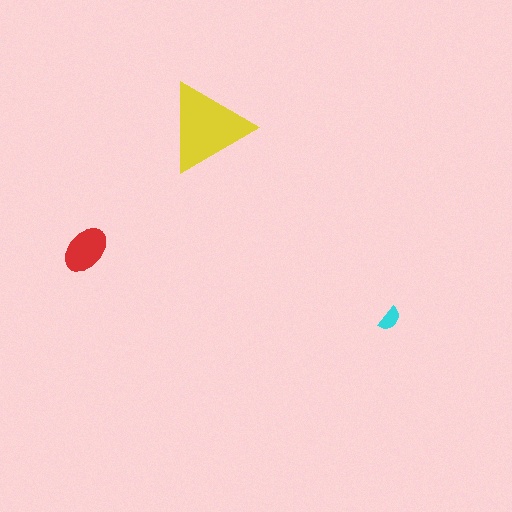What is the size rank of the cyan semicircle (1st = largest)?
3rd.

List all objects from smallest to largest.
The cyan semicircle, the red ellipse, the yellow triangle.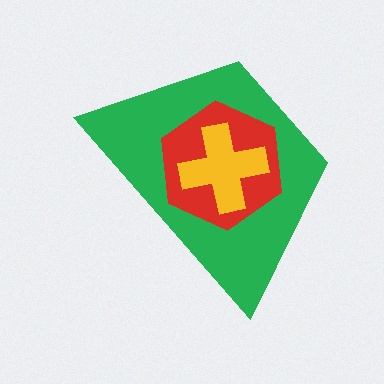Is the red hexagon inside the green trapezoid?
Yes.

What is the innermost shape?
The yellow cross.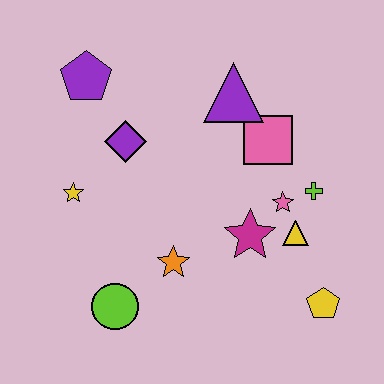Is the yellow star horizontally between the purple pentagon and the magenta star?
No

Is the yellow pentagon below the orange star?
Yes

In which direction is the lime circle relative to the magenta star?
The lime circle is to the left of the magenta star.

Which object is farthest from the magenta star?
The purple pentagon is farthest from the magenta star.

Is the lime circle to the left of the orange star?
Yes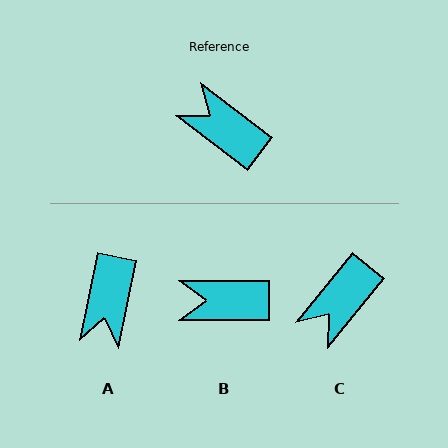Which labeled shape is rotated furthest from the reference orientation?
A, about 116 degrees away.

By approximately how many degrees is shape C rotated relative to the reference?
Approximately 88 degrees counter-clockwise.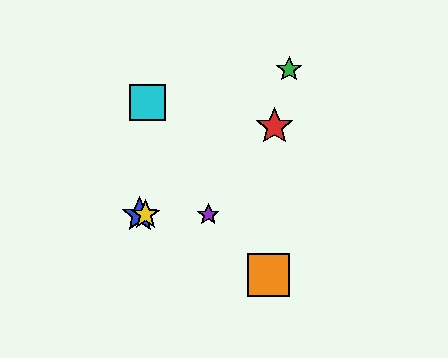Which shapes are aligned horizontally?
The blue star, the yellow star, the purple star are aligned horizontally.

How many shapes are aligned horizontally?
3 shapes (the blue star, the yellow star, the purple star) are aligned horizontally.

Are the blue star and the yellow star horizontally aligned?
Yes, both are at y≈215.